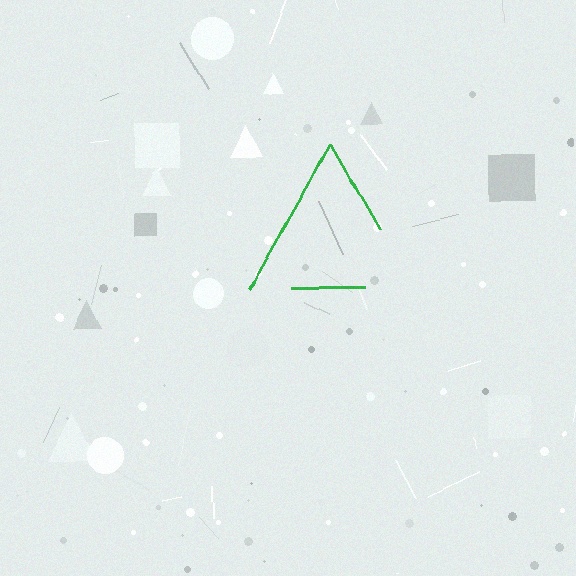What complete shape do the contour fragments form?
The contour fragments form a triangle.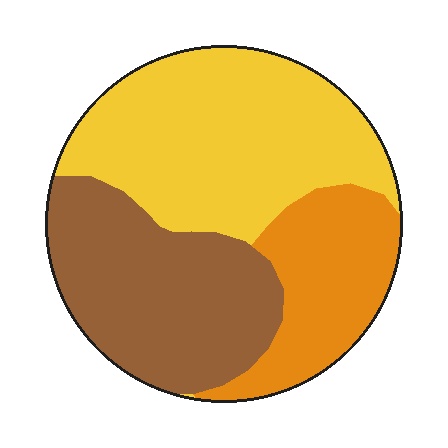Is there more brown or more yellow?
Yellow.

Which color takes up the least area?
Orange, at roughly 20%.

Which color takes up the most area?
Yellow, at roughly 45%.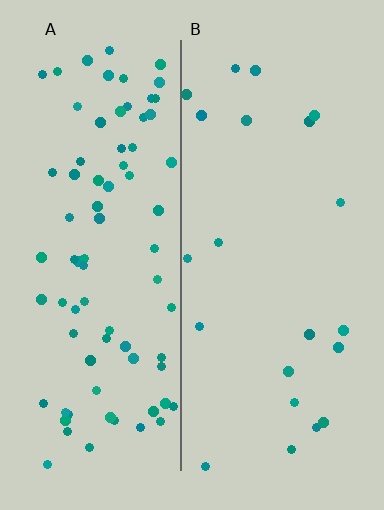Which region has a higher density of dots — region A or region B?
A (the left).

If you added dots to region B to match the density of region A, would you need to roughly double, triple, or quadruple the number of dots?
Approximately quadruple.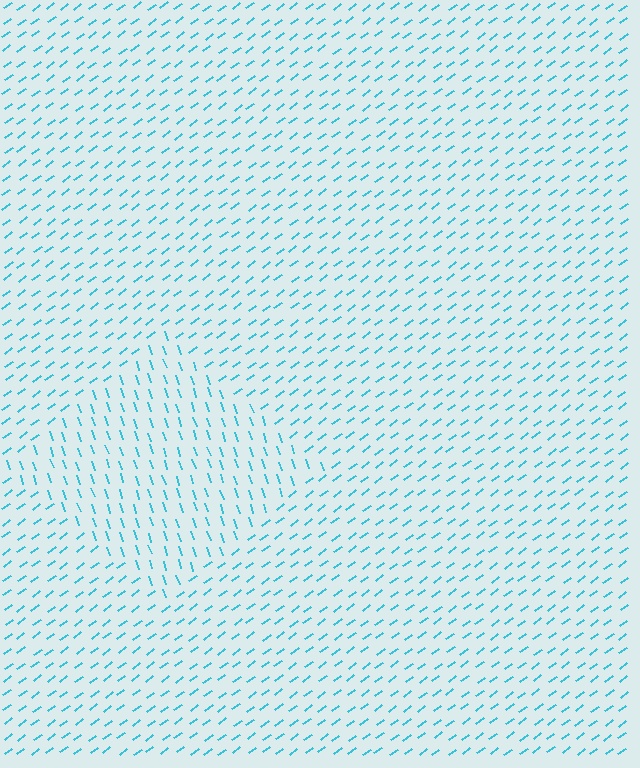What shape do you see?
I see a diamond.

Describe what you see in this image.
The image is filled with small cyan line segments. A diamond region in the image has lines oriented differently from the surrounding lines, creating a visible texture boundary.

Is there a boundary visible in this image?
Yes, there is a texture boundary formed by a change in line orientation.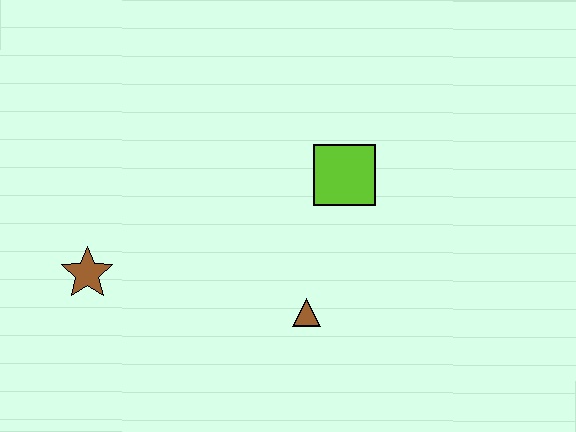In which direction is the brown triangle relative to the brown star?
The brown triangle is to the right of the brown star.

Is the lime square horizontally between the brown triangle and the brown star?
No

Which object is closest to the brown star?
The brown triangle is closest to the brown star.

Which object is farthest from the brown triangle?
The brown star is farthest from the brown triangle.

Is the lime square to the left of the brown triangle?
No